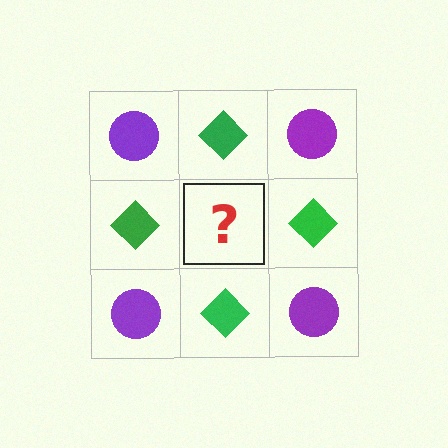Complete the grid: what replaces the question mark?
The question mark should be replaced with a purple circle.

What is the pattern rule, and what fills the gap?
The rule is that it alternates purple circle and green diamond in a checkerboard pattern. The gap should be filled with a purple circle.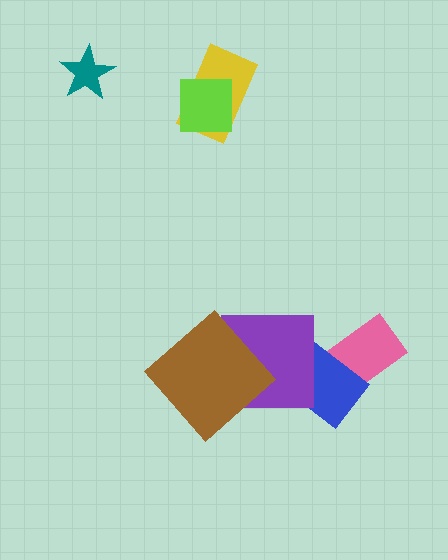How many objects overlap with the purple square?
2 objects overlap with the purple square.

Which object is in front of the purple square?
The brown diamond is in front of the purple square.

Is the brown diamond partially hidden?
No, no other shape covers it.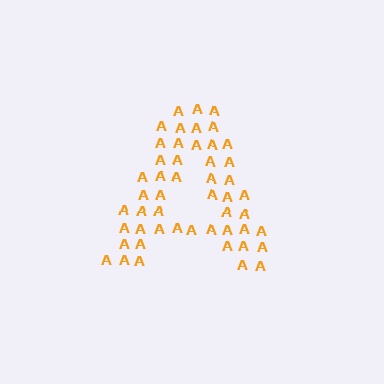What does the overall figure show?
The overall figure shows the letter A.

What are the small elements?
The small elements are letter A's.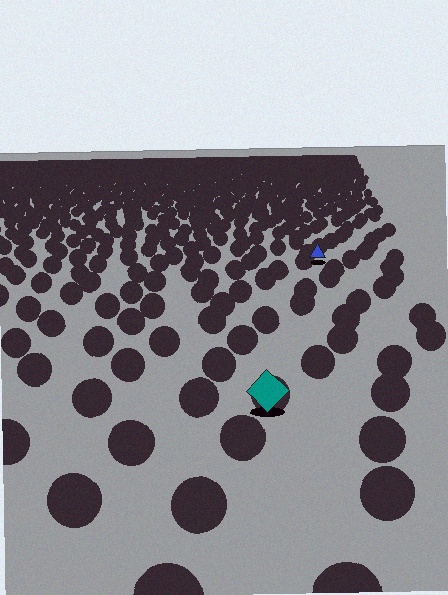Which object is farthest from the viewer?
The blue triangle is farthest from the viewer. It appears smaller and the ground texture around it is denser.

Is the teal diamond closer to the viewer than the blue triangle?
Yes. The teal diamond is closer — you can tell from the texture gradient: the ground texture is coarser near it.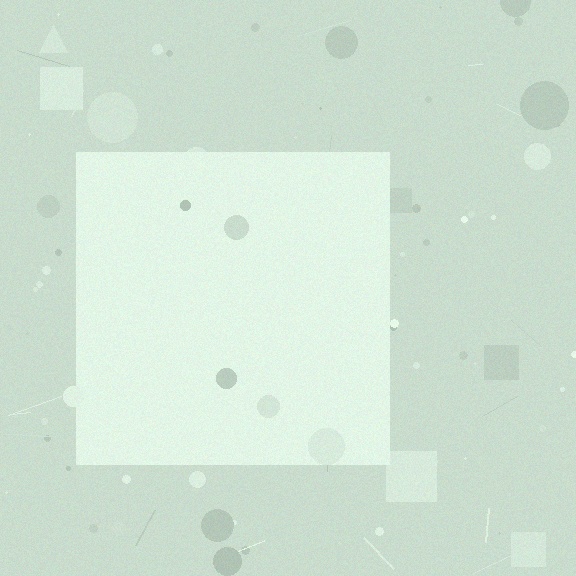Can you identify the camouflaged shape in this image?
The camouflaged shape is a square.